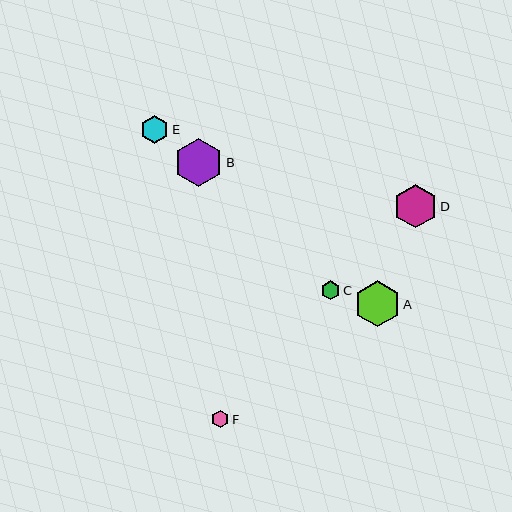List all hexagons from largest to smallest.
From largest to smallest: B, A, D, E, C, F.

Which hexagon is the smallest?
Hexagon F is the smallest with a size of approximately 18 pixels.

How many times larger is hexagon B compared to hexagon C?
Hexagon B is approximately 2.5 times the size of hexagon C.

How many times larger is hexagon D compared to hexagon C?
Hexagon D is approximately 2.3 times the size of hexagon C.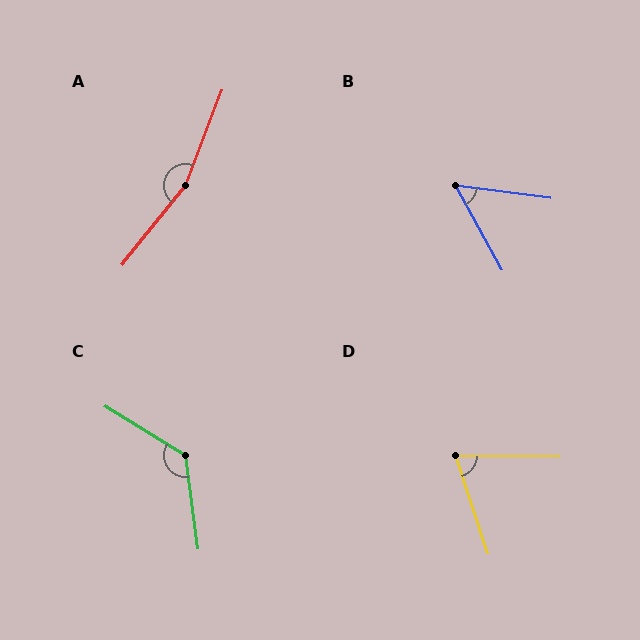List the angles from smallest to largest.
B (53°), D (71°), C (129°), A (162°).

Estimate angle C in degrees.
Approximately 129 degrees.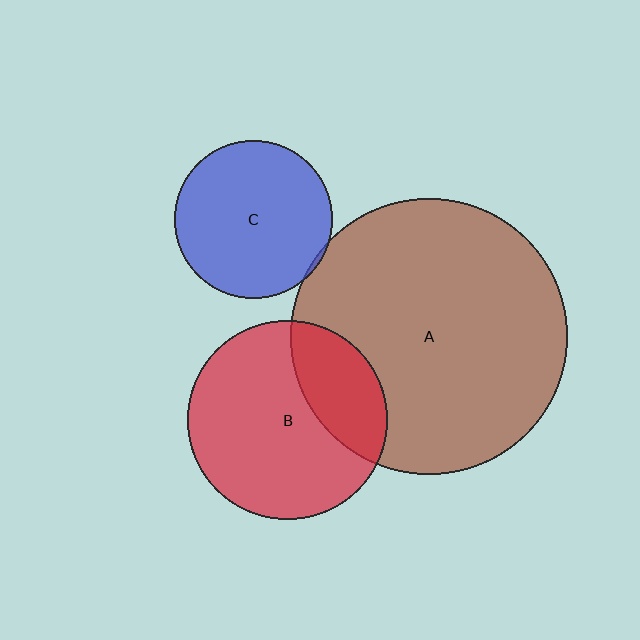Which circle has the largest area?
Circle A (brown).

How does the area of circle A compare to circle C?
Approximately 3.0 times.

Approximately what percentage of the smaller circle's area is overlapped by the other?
Approximately 25%.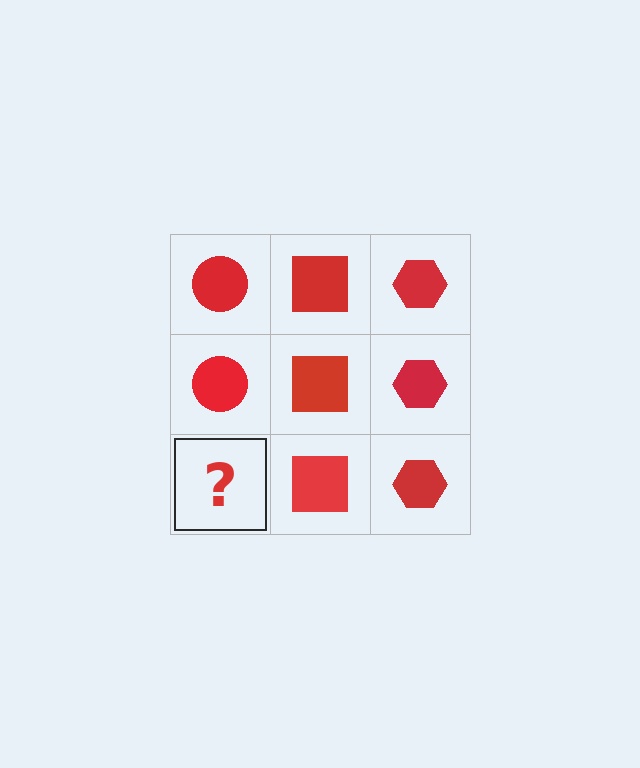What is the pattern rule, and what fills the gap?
The rule is that each column has a consistent shape. The gap should be filled with a red circle.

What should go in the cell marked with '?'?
The missing cell should contain a red circle.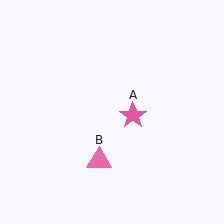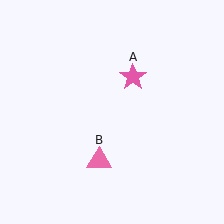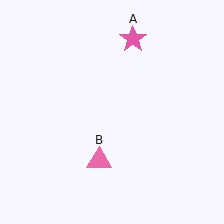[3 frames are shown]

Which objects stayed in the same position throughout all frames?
Pink triangle (object B) remained stationary.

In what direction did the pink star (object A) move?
The pink star (object A) moved up.